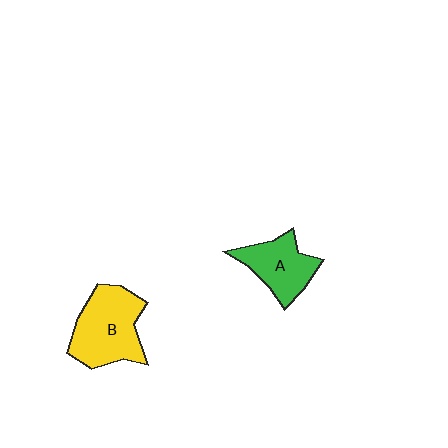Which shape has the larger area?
Shape B (yellow).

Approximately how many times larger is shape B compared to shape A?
Approximately 1.4 times.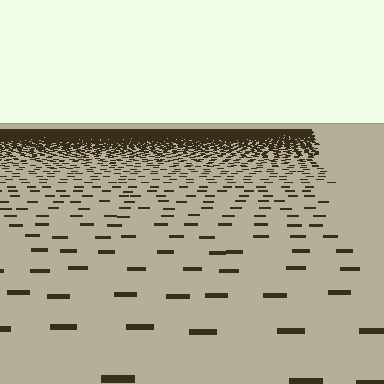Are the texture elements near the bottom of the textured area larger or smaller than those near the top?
Larger. Near the bottom, elements are closer to the viewer and appear at a bigger on-screen size.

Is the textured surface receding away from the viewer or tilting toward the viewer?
The surface is receding away from the viewer. Texture elements get smaller and denser toward the top.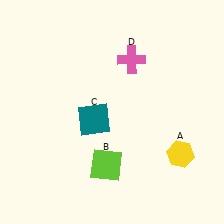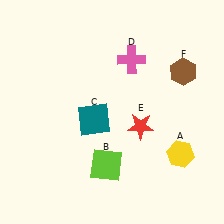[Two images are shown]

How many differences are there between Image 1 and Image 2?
There are 2 differences between the two images.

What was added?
A red star (E), a brown hexagon (F) were added in Image 2.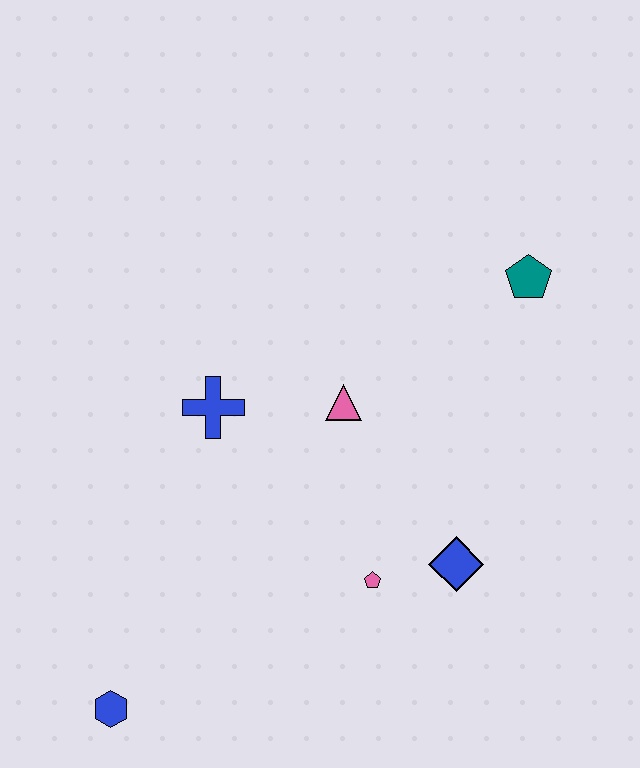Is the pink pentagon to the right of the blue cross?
Yes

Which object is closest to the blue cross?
The pink triangle is closest to the blue cross.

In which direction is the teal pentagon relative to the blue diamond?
The teal pentagon is above the blue diamond.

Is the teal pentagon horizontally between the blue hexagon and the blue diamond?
No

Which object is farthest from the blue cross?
The teal pentagon is farthest from the blue cross.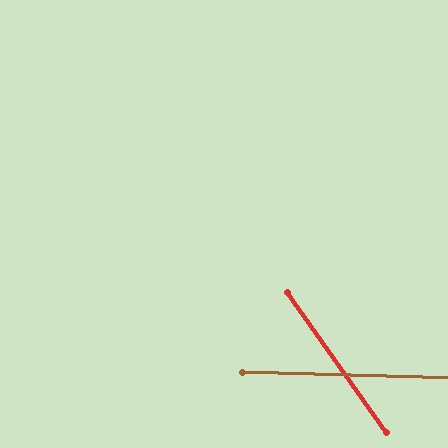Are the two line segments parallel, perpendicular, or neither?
Neither parallel nor perpendicular — they differ by about 53°.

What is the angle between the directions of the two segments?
Approximately 53 degrees.